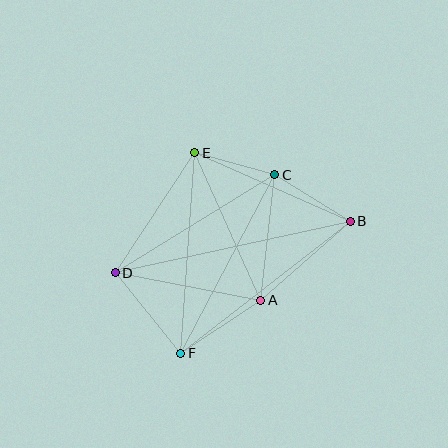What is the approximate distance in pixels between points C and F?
The distance between C and F is approximately 201 pixels.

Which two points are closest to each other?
Points C and E are closest to each other.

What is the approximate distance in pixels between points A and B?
The distance between A and B is approximately 120 pixels.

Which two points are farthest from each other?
Points B and D are farthest from each other.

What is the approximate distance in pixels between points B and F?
The distance between B and F is approximately 215 pixels.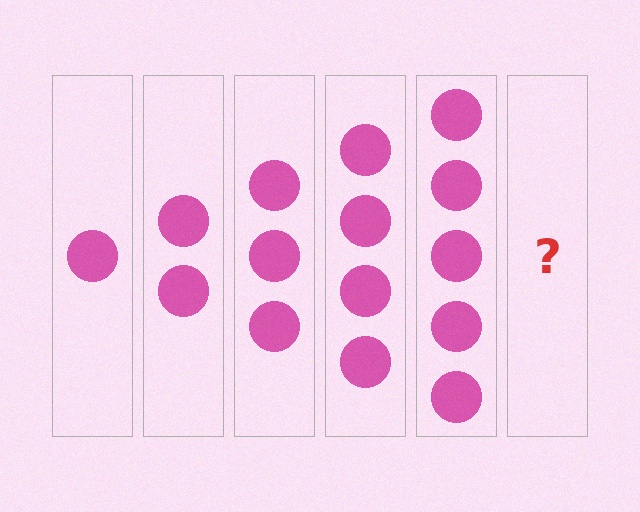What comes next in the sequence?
The next element should be 6 circles.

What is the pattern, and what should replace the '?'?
The pattern is that each step adds one more circle. The '?' should be 6 circles.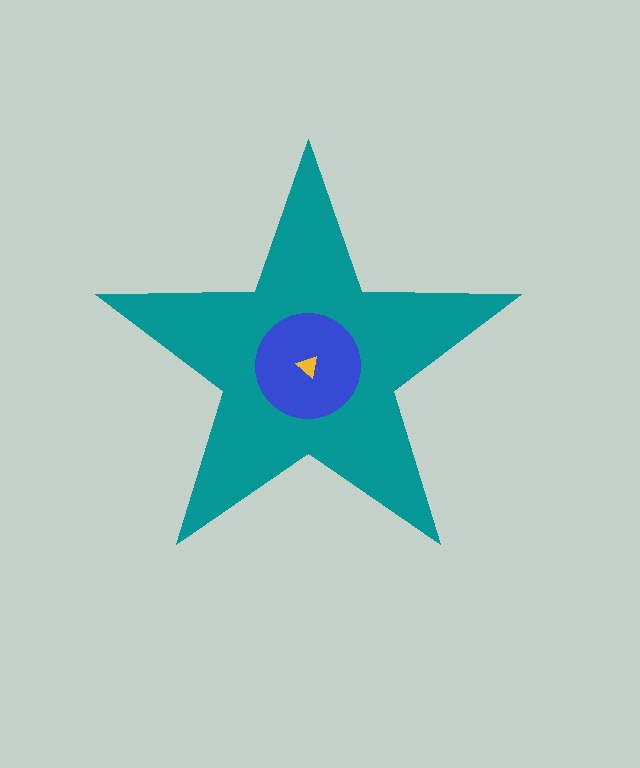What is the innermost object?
The yellow triangle.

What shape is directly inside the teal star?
The blue circle.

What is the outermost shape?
The teal star.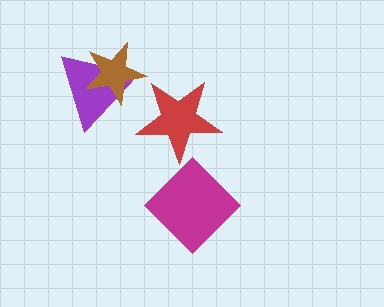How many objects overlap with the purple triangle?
1 object overlaps with the purple triangle.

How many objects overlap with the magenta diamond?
0 objects overlap with the magenta diamond.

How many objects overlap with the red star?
0 objects overlap with the red star.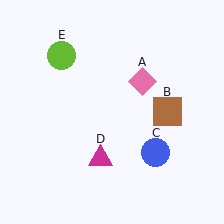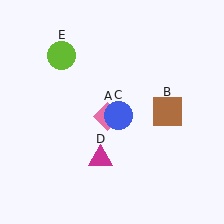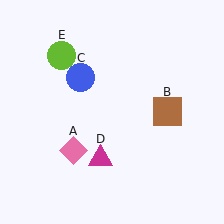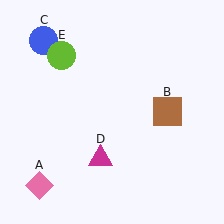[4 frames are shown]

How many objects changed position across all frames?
2 objects changed position: pink diamond (object A), blue circle (object C).